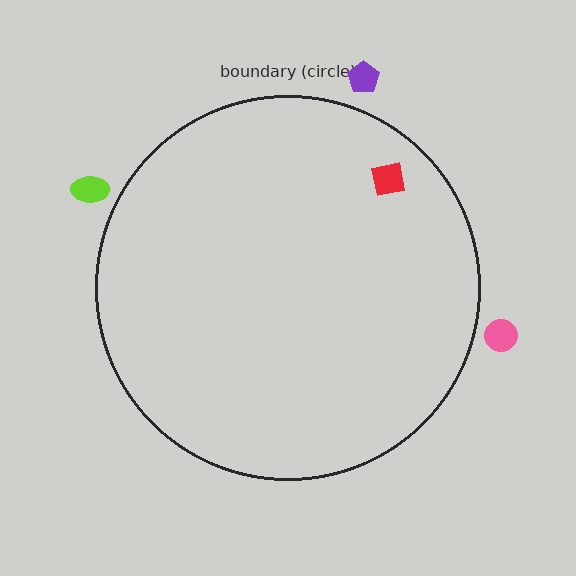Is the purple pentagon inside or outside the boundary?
Outside.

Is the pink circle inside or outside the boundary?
Outside.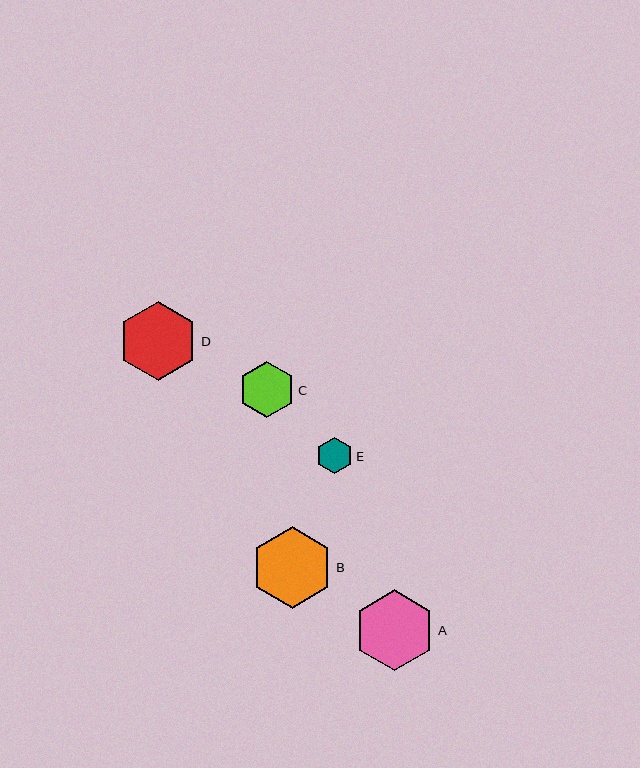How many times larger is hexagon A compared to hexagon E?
Hexagon A is approximately 2.2 times the size of hexagon E.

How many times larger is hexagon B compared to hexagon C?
Hexagon B is approximately 1.5 times the size of hexagon C.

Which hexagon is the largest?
Hexagon B is the largest with a size of approximately 82 pixels.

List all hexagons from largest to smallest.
From largest to smallest: B, A, D, C, E.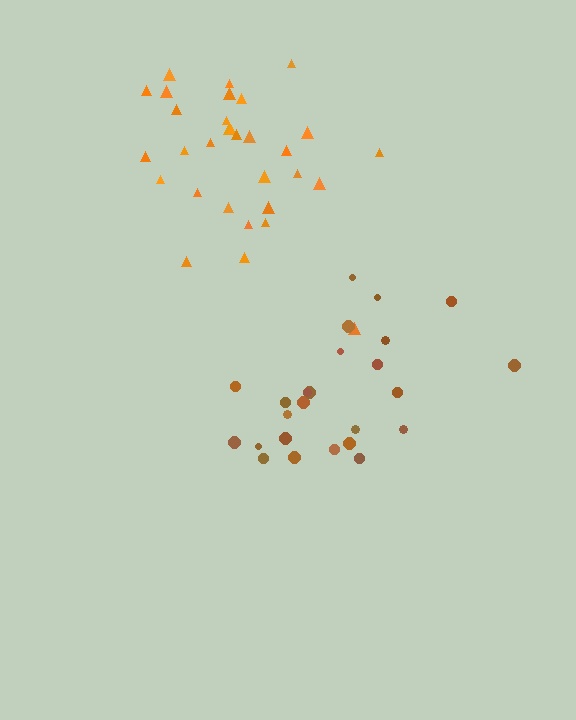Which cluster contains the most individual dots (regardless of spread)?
Orange (31).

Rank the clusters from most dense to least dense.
brown, orange.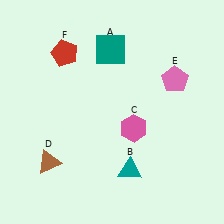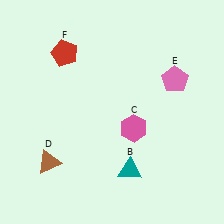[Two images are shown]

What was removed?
The teal square (A) was removed in Image 2.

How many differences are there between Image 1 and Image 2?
There is 1 difference between the two images.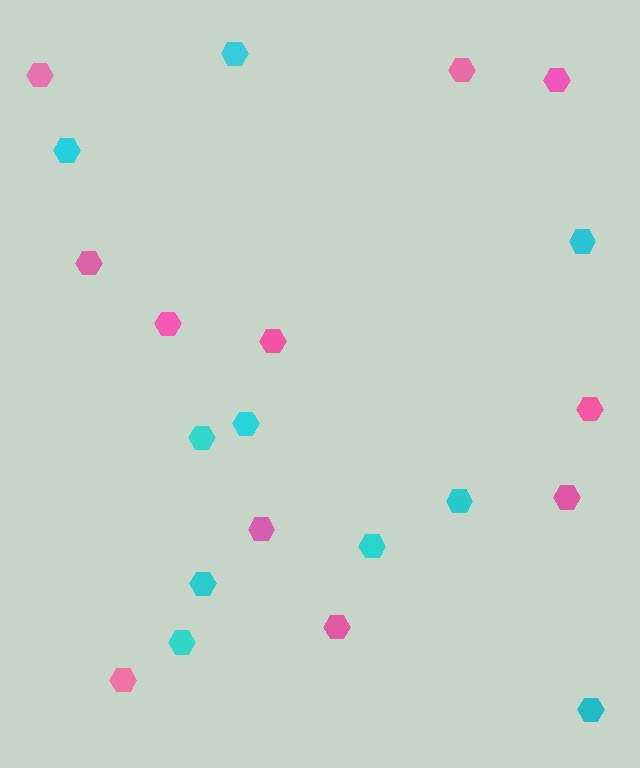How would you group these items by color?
There are 2 groups: one group of pink hexagons (11) and one group of cyan hexagons (10).